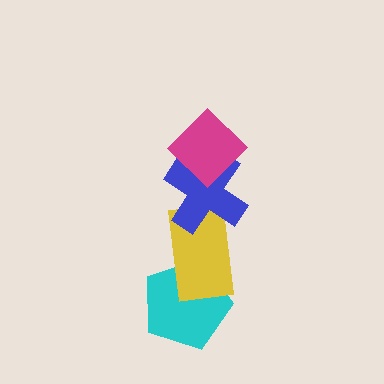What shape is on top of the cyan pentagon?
The yellow rectangle is on top of the cyan pentagon.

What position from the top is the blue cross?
The blue cross is 2nd from the top.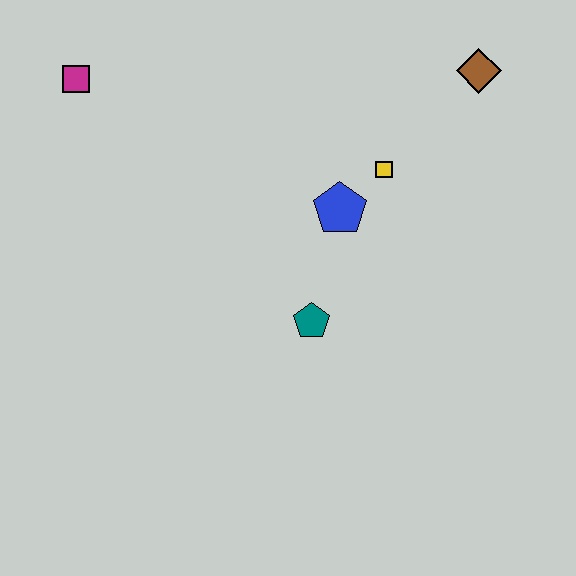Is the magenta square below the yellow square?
No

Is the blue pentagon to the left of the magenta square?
No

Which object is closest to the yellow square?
The blue pentagon is closest to the yellow square.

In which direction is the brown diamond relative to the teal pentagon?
The brown diamond is above the teal pentagon.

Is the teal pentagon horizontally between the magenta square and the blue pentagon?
Yes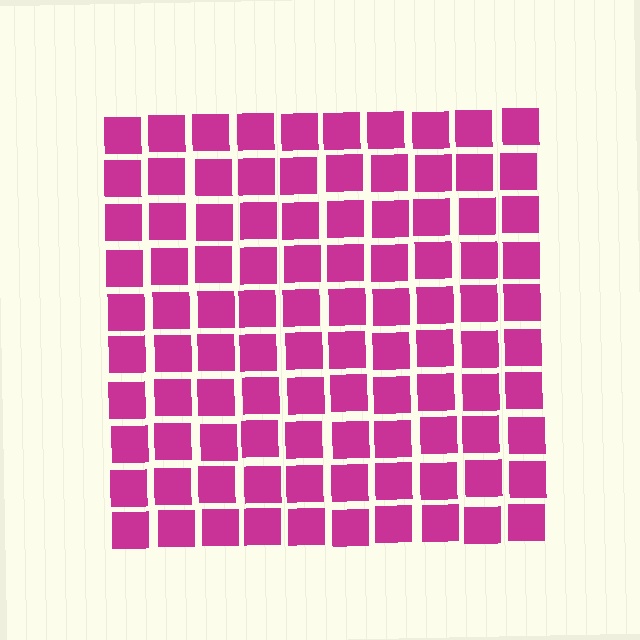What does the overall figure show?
The overall figure shows a square.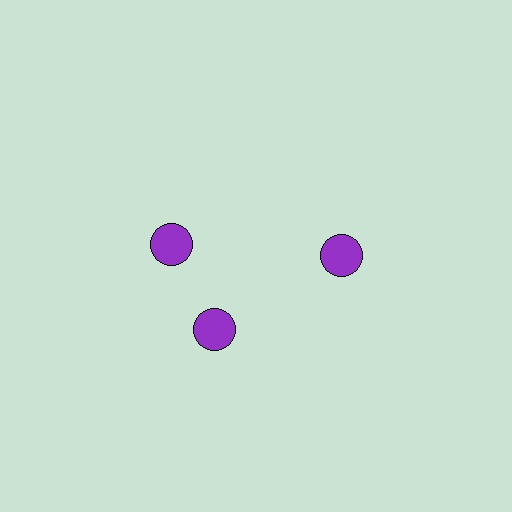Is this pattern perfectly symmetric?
No. The 3 purple circles are arranged in a ring, but one element near the 11 o'clock position is rotated out of alignment along the ring, breaking the 3-fold rotational symmetry.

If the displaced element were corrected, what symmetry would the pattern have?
It would have 3-fold rotational symmetry — the pattern would map onto itself every 120 degrees.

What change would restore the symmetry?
The symmetry would be restored by rotating it back into even spacing with its neighbors so that all 3 circles sit at equal angles and equal distance from the center.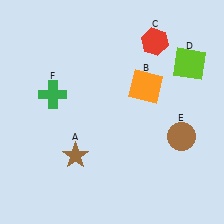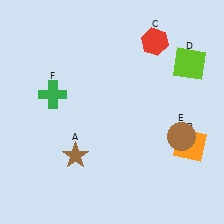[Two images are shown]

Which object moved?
The orange square (B) moved down.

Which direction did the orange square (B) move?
The orange square (B) moved down.